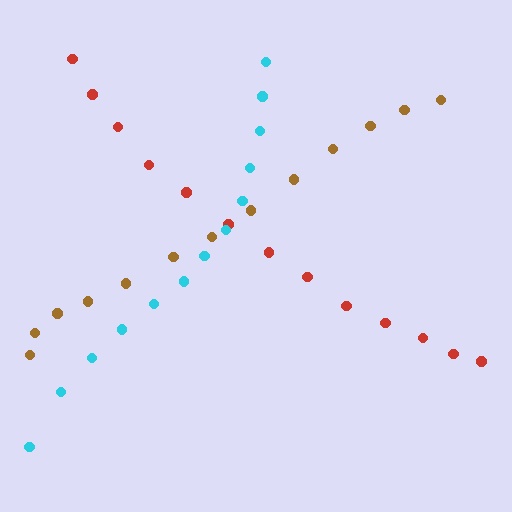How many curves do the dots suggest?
There are 3 distinct paths.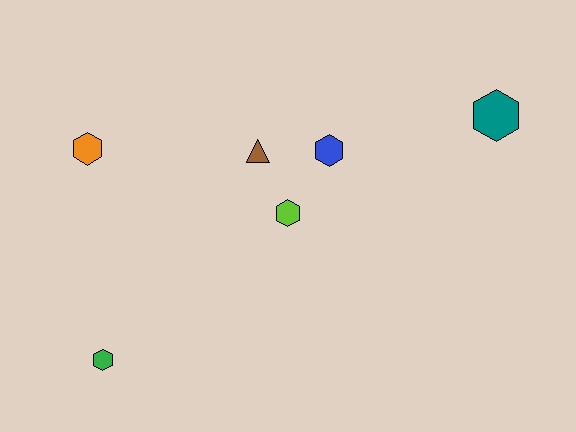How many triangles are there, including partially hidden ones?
There is 1 triangle.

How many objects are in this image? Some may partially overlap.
There are 6 objects.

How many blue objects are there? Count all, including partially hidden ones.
There is 1 blue object.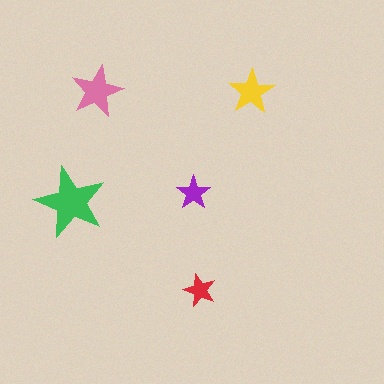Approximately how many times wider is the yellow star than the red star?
About 1.5 times wider.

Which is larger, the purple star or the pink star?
The pink one.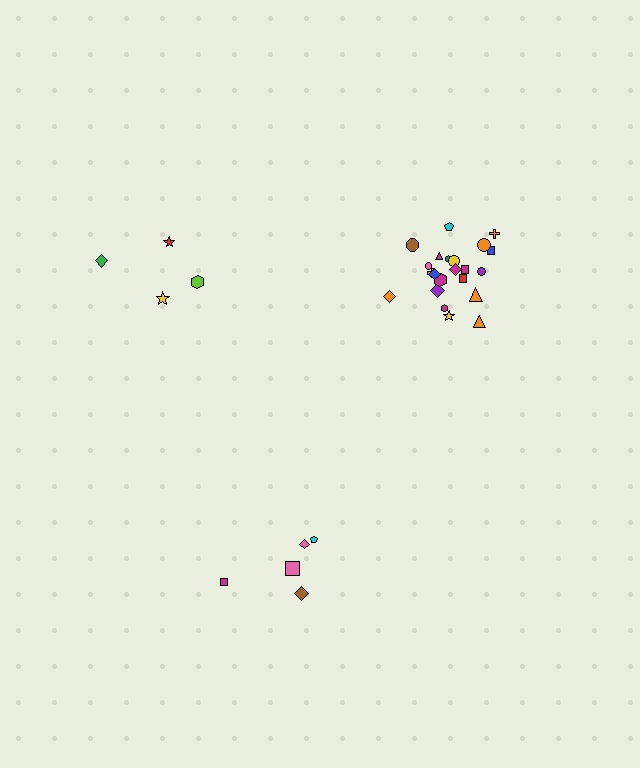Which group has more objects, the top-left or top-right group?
The top-right group.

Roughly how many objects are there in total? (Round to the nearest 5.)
Roughly 30 objects in total.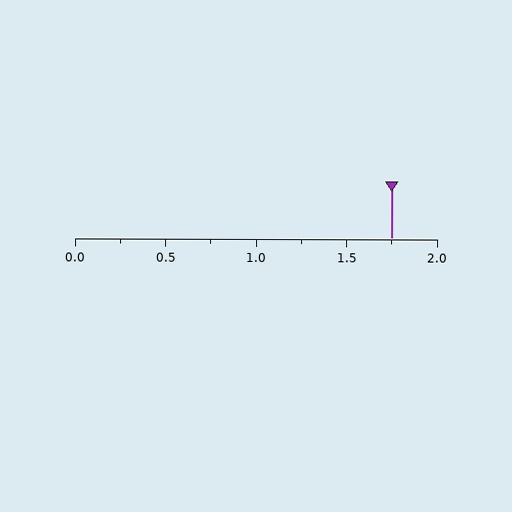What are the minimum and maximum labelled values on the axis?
The axis runs from 0.0 to 2.0.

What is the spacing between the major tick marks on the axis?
The major ticks are spaced 0.5 apart.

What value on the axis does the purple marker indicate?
The marker indicates approximately 1.75.